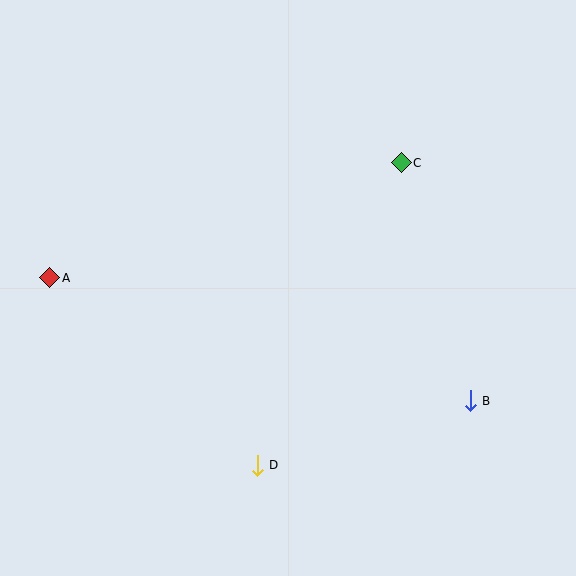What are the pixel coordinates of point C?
Point C is at (401, 163).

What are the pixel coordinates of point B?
Point B is at (470, 401).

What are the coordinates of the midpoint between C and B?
The midpoint between C and B is at (436, 282).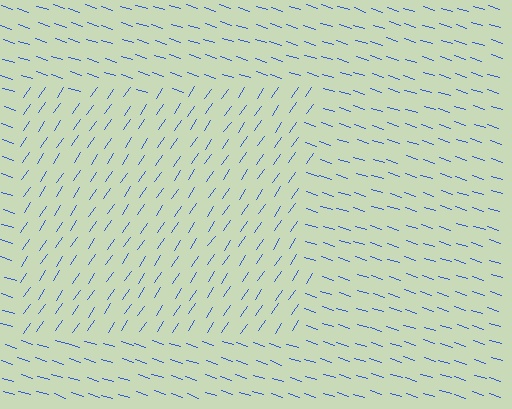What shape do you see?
I see a rectangle.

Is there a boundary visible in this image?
Yes, there is a texture boundary formed by a change in line orientation.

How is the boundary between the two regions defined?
The boundary is defined purely by a change in line orientation (approximately 74 degrees difference). All lines are the same color and thickness.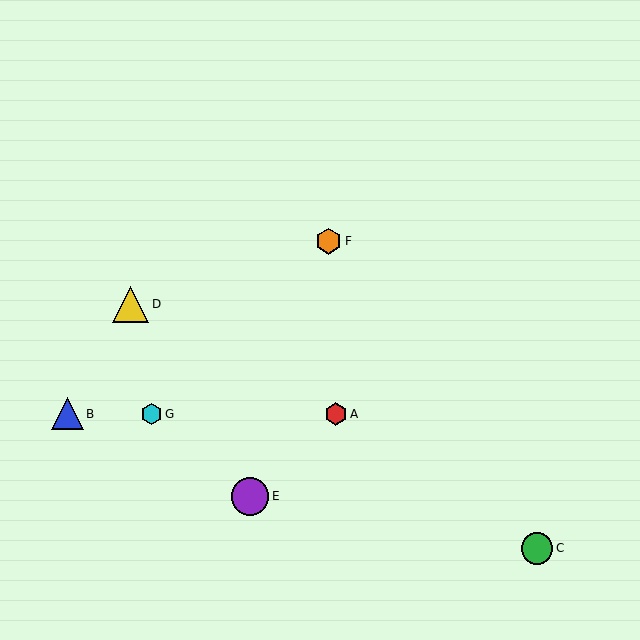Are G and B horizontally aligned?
Yes, both are at y≈414.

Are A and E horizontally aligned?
No, A is at y≈414 and E is at y≈497.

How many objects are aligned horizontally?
3 objects (A, B, G) are aligned horizontally.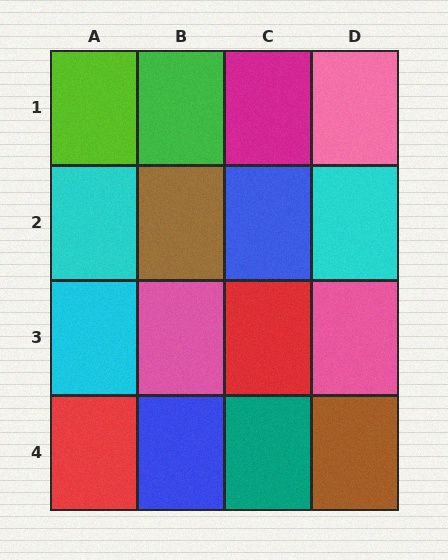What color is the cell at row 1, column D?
Pink.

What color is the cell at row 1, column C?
Magenta.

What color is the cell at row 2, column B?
Brown.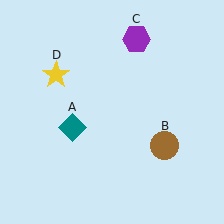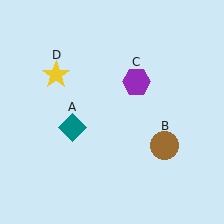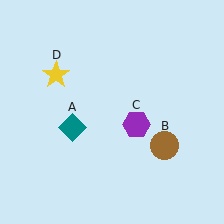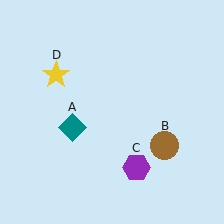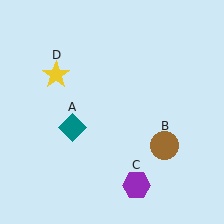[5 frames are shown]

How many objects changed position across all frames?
1 object changed position: purple hexagon (object C).